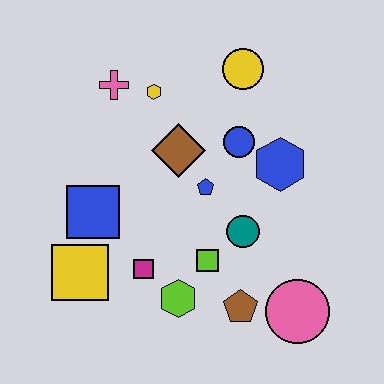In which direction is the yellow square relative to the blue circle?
The yellow square is to the left of the blue circle.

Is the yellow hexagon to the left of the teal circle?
Yes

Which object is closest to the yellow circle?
The blue circle is closest to the yellow circle.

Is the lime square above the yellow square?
Yes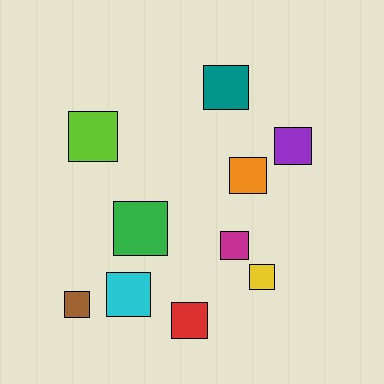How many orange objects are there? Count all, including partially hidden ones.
There is 1 orange object.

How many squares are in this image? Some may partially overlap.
There are 10 squares.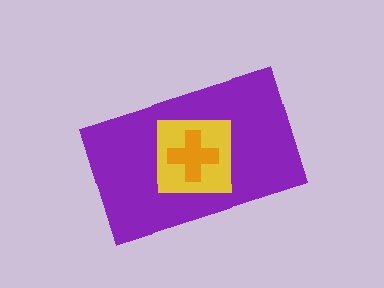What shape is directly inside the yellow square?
The orange cross.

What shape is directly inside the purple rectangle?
The yellow square.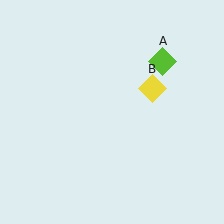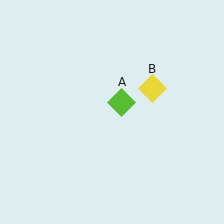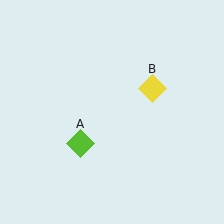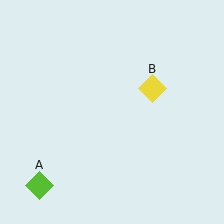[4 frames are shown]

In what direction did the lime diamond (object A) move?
The lime diamond (object A) moved down and to the left.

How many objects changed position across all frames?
1 object changed position: lime diamond (object A).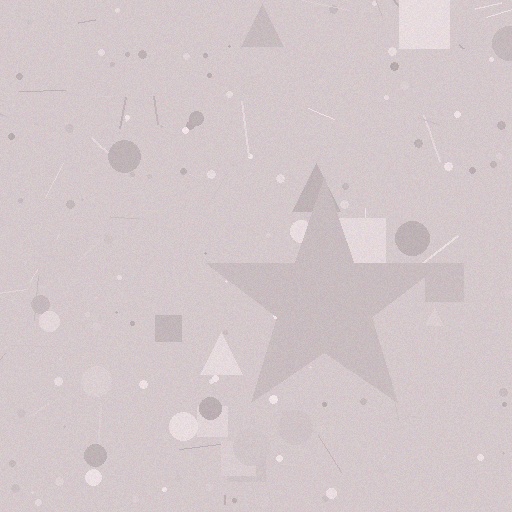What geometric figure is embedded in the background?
A star is embedded in the background.